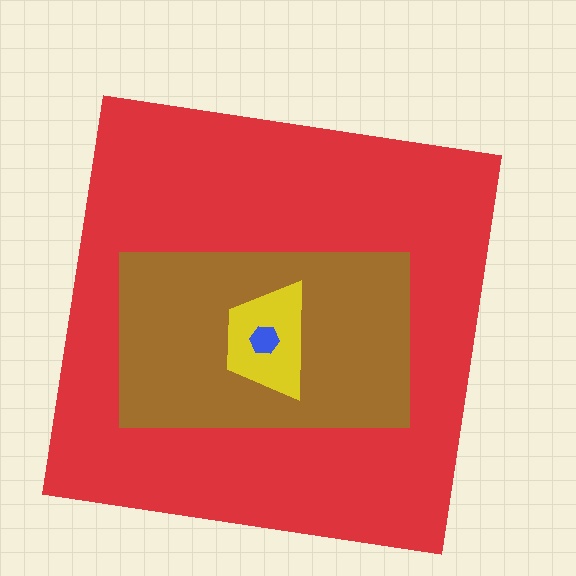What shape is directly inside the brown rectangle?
The yellow trapezoid.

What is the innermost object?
The blue hexagon.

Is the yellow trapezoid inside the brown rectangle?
Yes.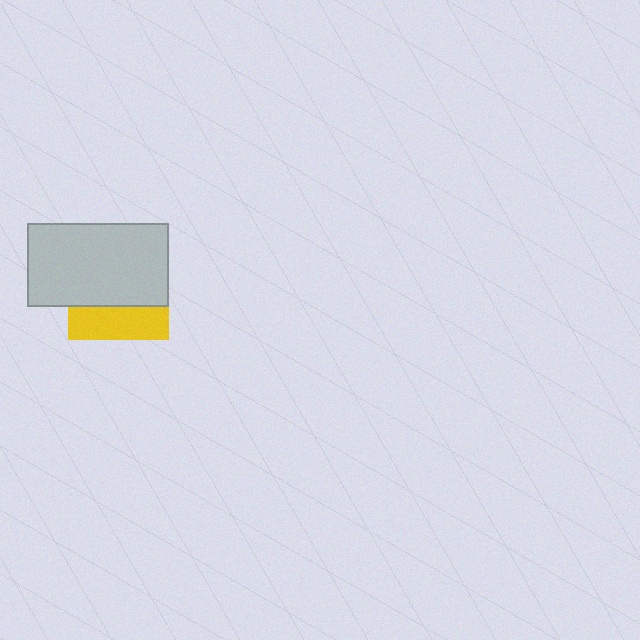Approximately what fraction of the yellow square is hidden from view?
Roughly 68% of the yellow square is hidden behind the light gray rectangle.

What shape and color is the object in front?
The object in front is a light gray rectangle.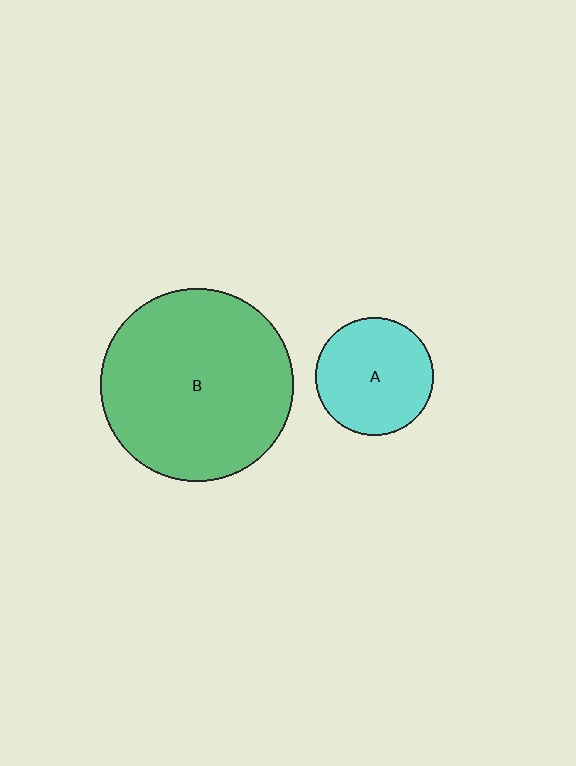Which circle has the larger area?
Circle B (green).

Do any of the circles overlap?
No, none of the circles overlap.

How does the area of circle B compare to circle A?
Approximately 2.7 times.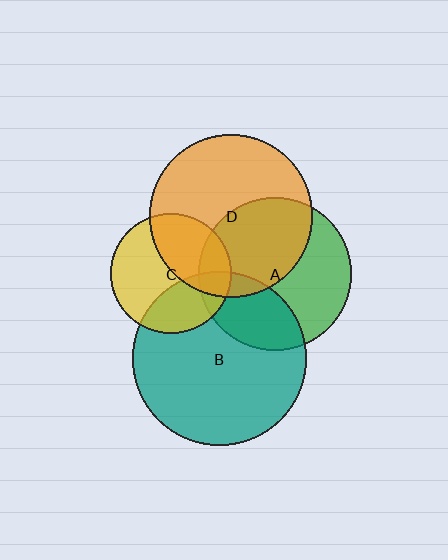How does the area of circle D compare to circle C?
Approximately 1.8 times.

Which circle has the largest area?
Circle B (teal).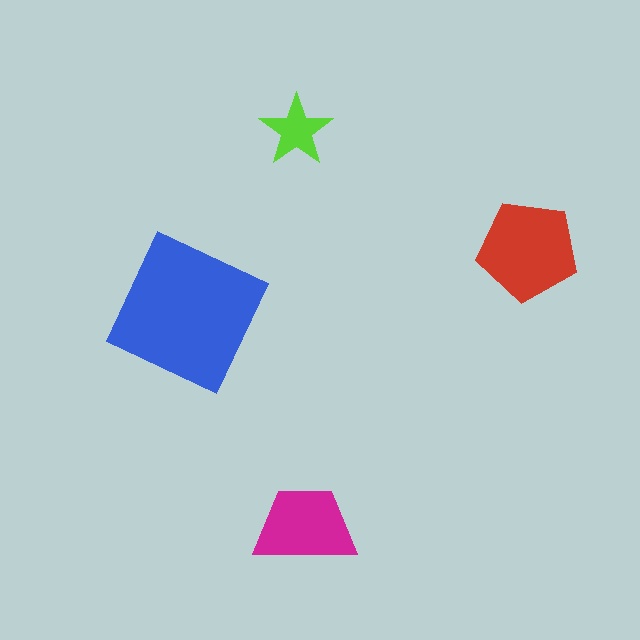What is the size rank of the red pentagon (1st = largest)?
2nd.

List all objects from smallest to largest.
The lime star, the magenta trapezoid, the red pentagon, the blue square.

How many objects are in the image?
There are 4 objects in the image.